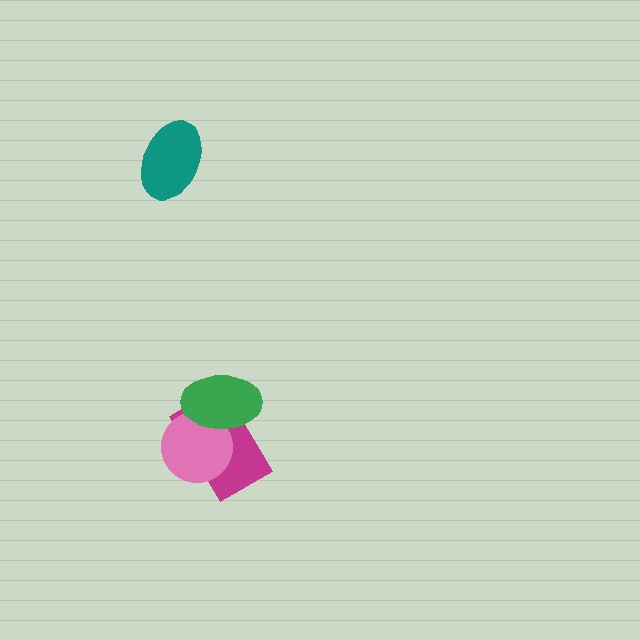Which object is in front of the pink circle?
The green ellipse is in front of the pink circle.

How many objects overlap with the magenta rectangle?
2 objects overlap with the magenta rectangle.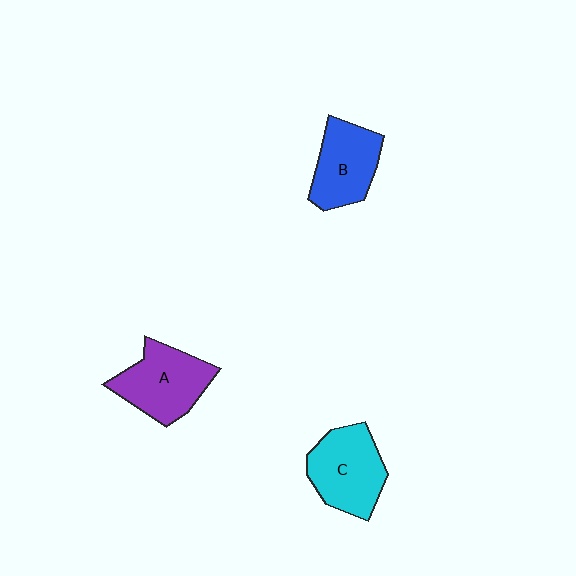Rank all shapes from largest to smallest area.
From largest to smallest: C (cyan), A (purple), B (blue).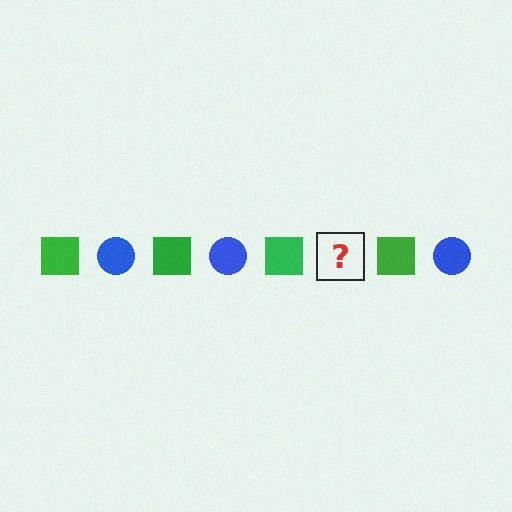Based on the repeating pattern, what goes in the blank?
The blank should be a blue circle.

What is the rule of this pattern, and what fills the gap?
The rule is that the pattern alternates between green square and blue circle. The gap should be filled with a blue circle.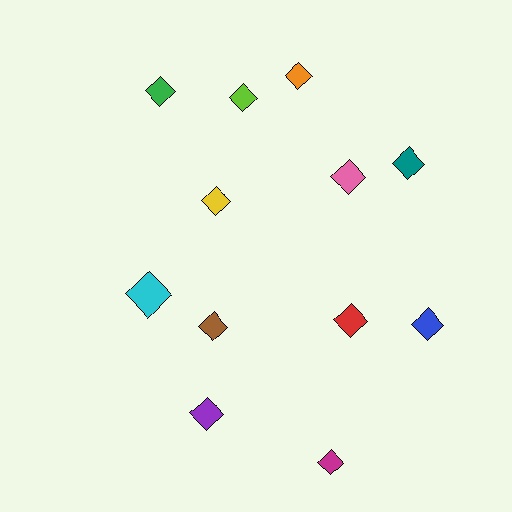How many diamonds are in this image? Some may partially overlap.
There are 12 diamonds.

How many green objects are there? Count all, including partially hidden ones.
There is 1 green object.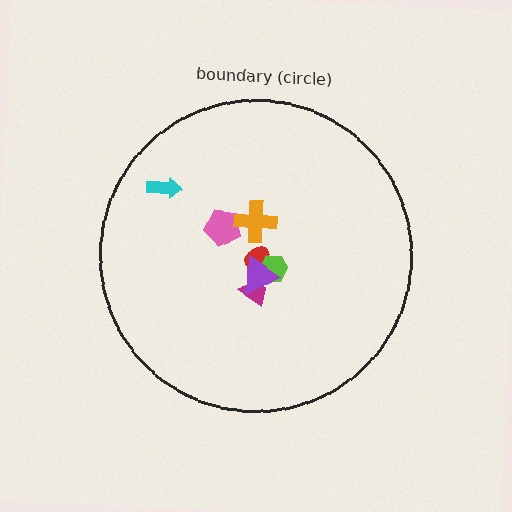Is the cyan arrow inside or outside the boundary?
Inside.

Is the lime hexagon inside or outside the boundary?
Inside.